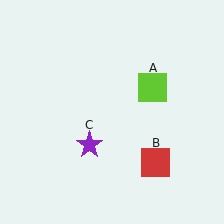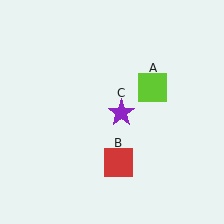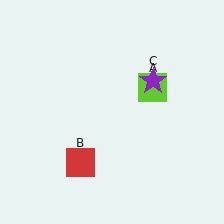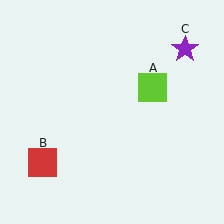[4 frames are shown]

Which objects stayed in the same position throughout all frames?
Lime square (object A) remained stationary.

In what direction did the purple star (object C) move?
The purple star (object C) moved up and to the right.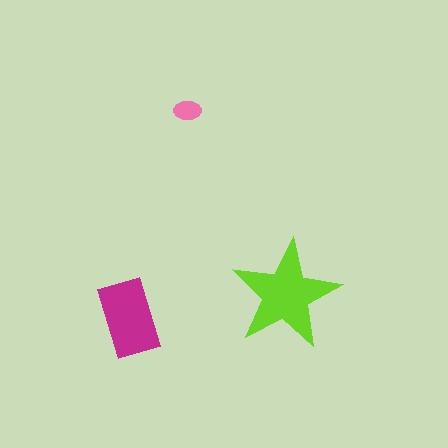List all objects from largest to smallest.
The lime star, the magenta rectangle, the pink ellipse.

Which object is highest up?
The pink ellipse is topmost.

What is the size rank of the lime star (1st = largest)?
1st.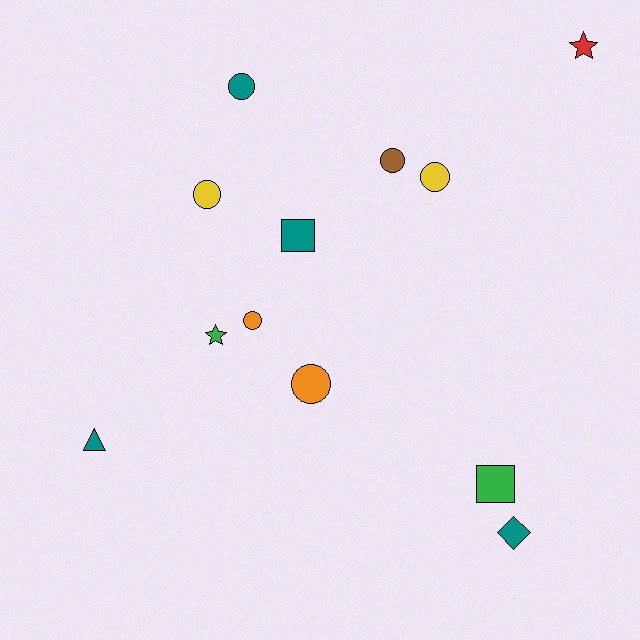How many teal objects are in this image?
There are 4 teal objects.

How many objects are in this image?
There are 12 objects.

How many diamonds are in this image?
There is 1 diamond.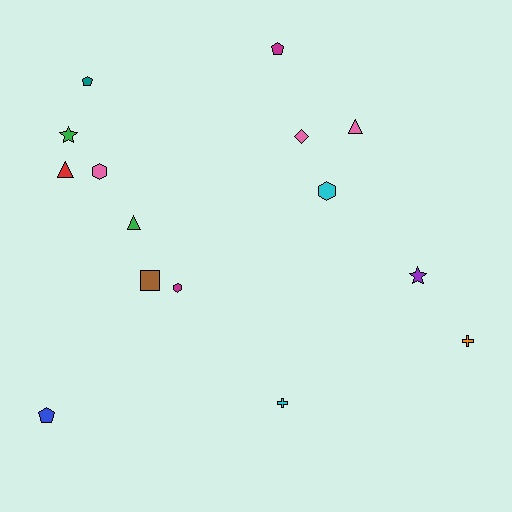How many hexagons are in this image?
There are 3 hexagons.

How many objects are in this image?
There are 15 objects.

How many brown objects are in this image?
There is 1 brown object.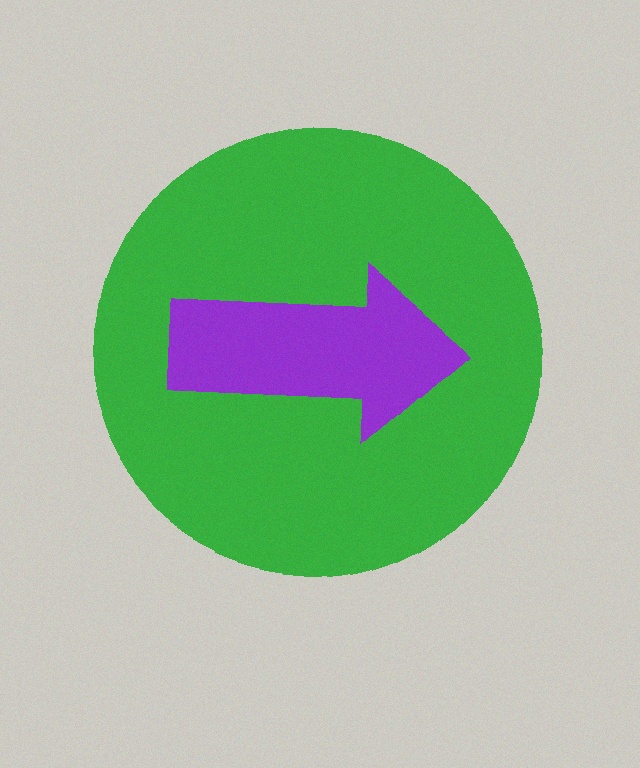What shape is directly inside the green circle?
The purple arrow.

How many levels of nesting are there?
2.